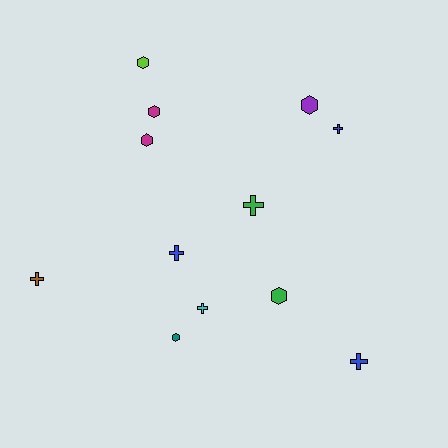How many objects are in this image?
There are 12 objects.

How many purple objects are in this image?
There is 1 purple object.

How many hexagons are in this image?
There are 6 hexagons.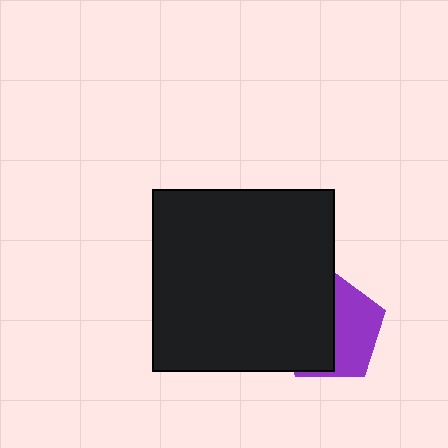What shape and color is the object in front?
The object in front is a black square.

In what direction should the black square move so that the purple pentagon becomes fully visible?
The black square should move left. That is the shortest direction to clear the overlap and leave the purple pentagon fully visible.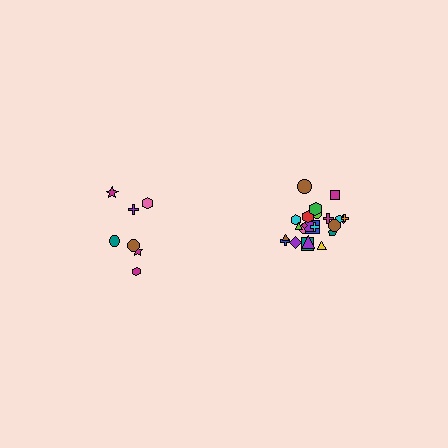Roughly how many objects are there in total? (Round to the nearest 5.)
Roughly 30 objects in total.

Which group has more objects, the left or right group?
The right group.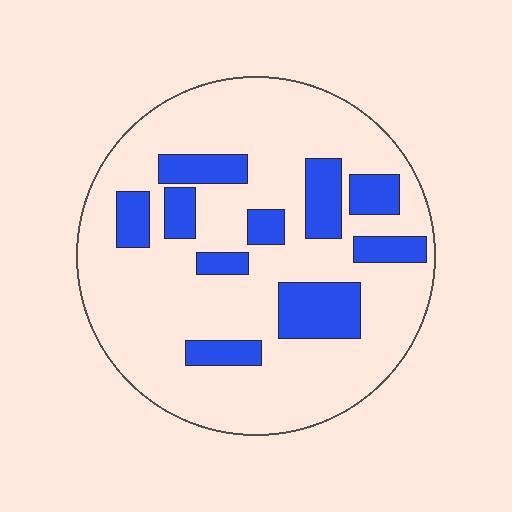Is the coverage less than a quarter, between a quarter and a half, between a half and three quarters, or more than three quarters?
Less than a quarter.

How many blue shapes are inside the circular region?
10.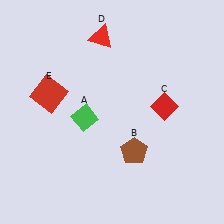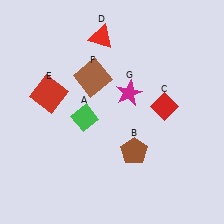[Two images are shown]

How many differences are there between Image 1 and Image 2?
There are 2 differences between the two images.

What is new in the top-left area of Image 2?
A brown square (F) was added in the top-left area of Image 2.